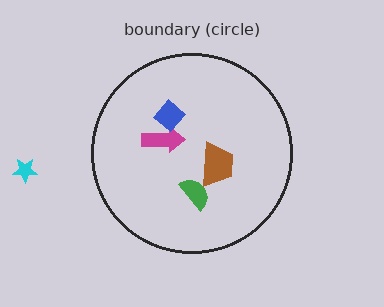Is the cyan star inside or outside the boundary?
Outside.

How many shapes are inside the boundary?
4 inside, 1 outside.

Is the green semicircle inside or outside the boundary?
Inside.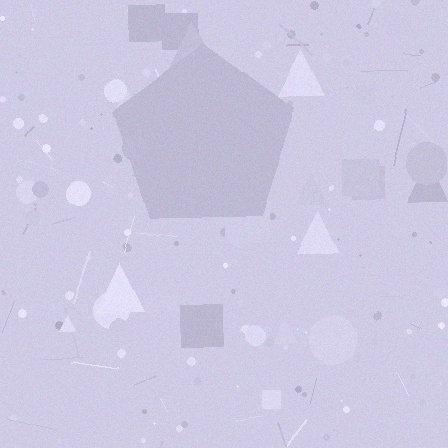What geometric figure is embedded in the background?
A pentagon is embedded in the background.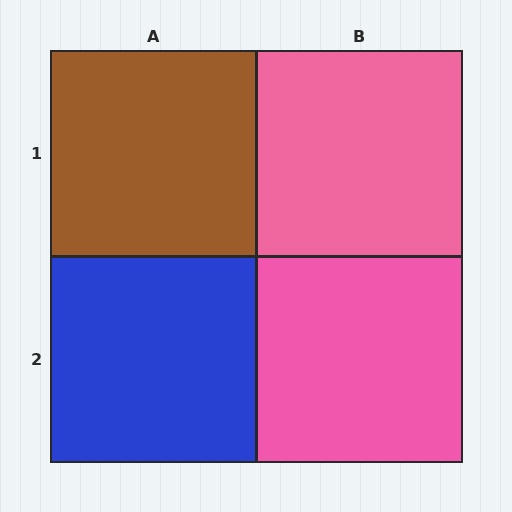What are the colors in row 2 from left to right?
Blue, pink.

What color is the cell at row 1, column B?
Pink.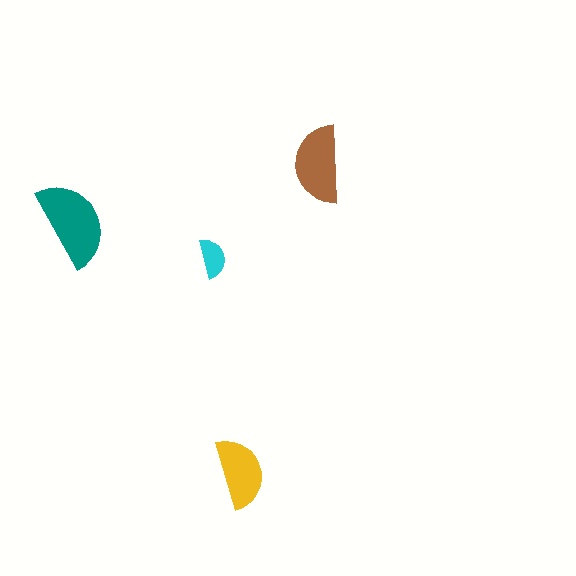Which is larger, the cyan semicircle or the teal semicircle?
The teal one.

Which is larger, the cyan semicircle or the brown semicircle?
The brown one.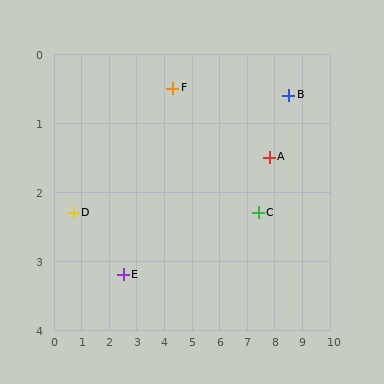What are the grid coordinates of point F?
Point F is at approximately (4.3, 0.5).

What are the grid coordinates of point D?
Point D is at approximately (0.7, 2.3).